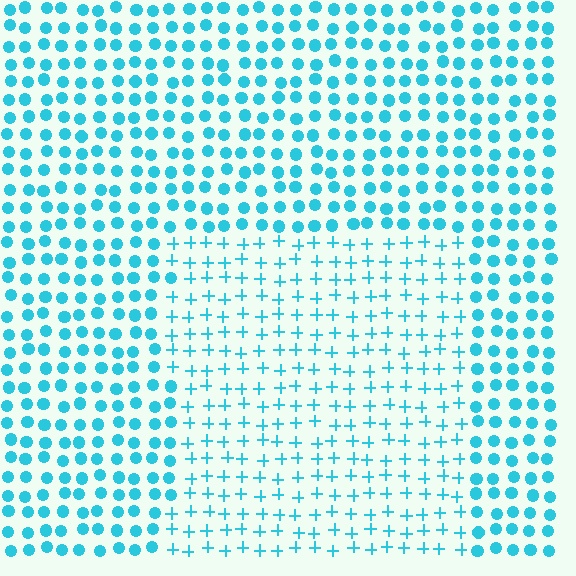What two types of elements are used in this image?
The image uses plus signs inside the rectangle region and circles outside it.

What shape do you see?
I see a rectangle.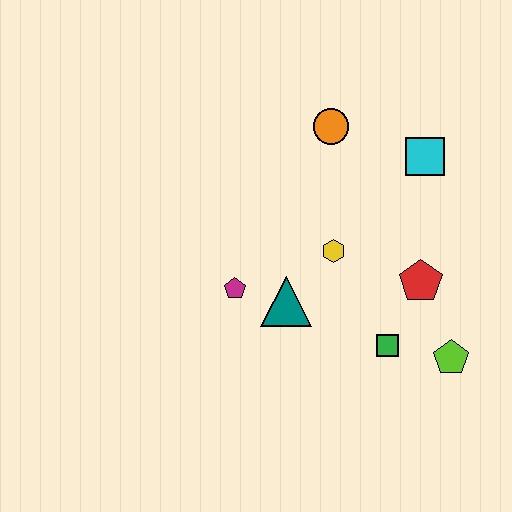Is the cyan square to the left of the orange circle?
No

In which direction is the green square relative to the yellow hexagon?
The green square is below the yellow hexagon.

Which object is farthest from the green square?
The orange circle is farthest from the green square.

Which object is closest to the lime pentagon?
The green square is closest to the lime pentagon.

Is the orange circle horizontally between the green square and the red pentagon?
No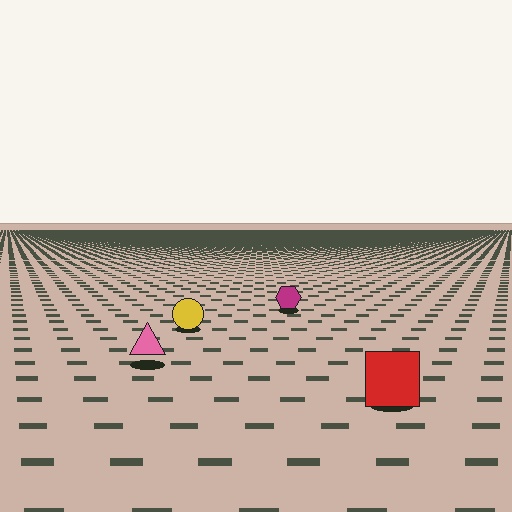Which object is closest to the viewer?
The red square is closest. The texture marks near it are larger and more spread out.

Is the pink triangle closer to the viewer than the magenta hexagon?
Yes. The pink triangle is closer — you can tell from the texture gradient: the ground texture is coarser near it.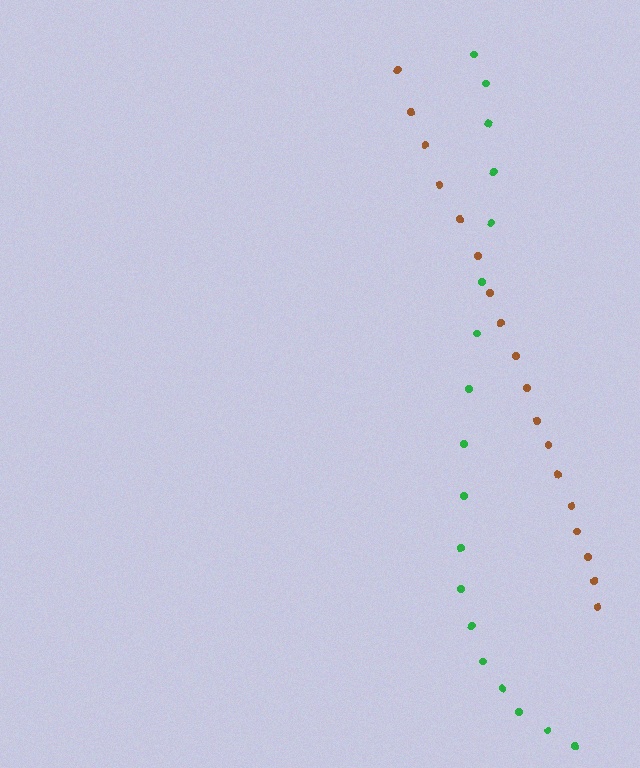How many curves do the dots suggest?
There are 2 distinct paths.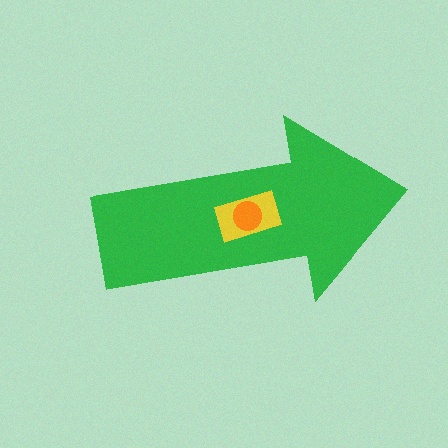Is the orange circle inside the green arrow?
Yes.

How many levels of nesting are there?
3.